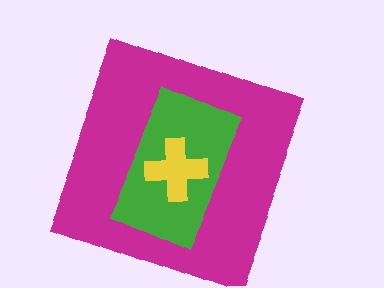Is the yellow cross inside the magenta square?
Yes.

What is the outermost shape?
The magenta square.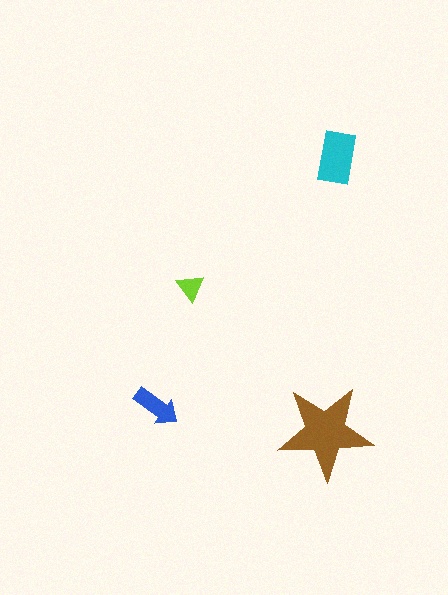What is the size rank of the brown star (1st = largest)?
1st.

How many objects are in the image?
There are 4 objects in the image.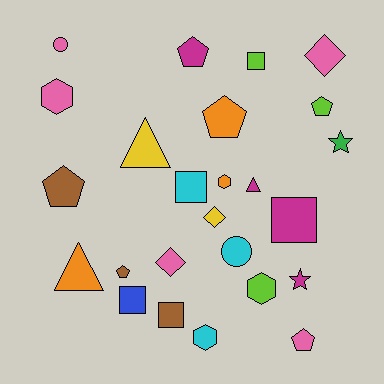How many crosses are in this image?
There are no crosses.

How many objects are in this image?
There are 25 objects.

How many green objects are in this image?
There is 1 green object.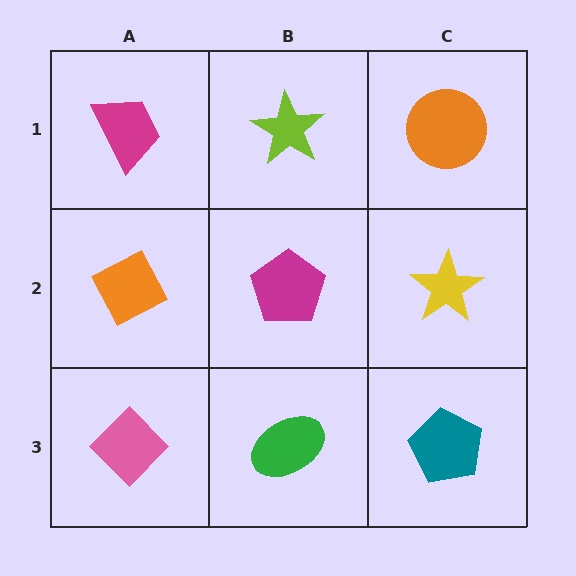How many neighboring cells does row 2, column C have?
3.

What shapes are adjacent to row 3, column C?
A yellow star (row 2, column C), a green ellipse (row 3, column B).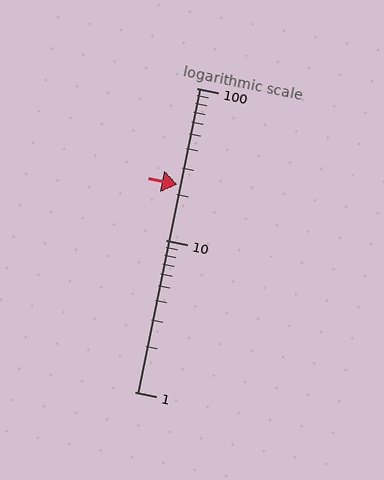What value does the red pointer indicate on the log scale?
The pointer indicates approximately 23.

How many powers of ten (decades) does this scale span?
The scale spans 2 decades, from 1 to 100.